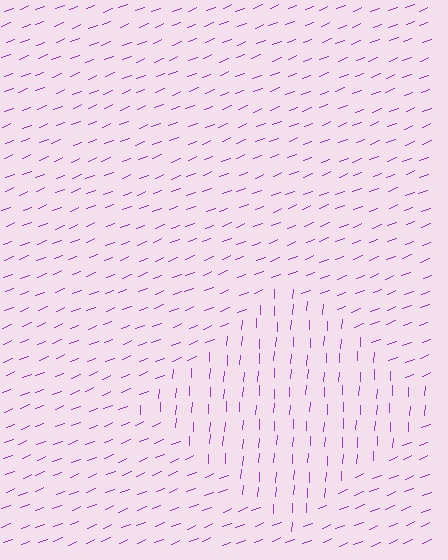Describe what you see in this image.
The image is filled with small purple line segments. A diamond region in the image has lines oriented differently from the surrounding lines, creating a visible texture boundary.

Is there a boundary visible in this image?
Yes, there is a texture boundary formed by a change in line orientation.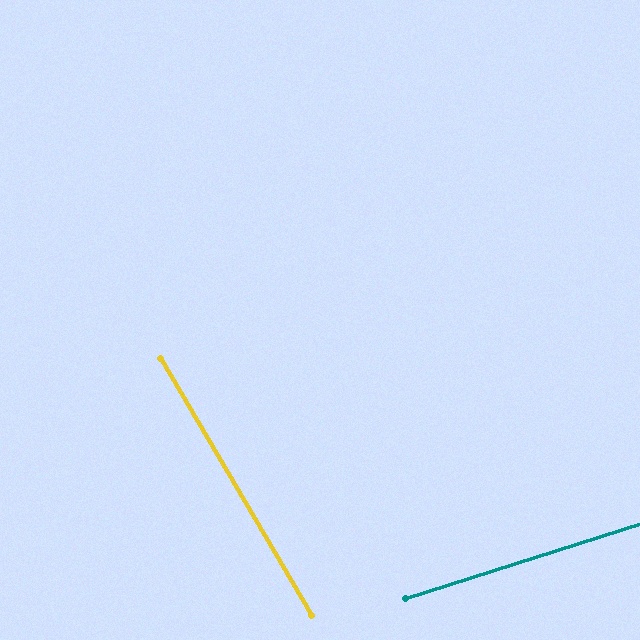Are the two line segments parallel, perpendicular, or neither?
Neither parallel nor perpendicular — they differ by about 77°.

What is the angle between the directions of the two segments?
Approximately 77 degrees.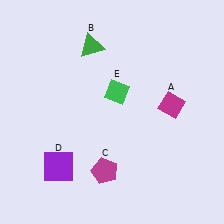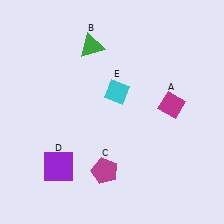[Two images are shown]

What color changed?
The diamond (E) changed from green in Image 1 to cyan in Image 2.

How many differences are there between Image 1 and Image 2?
There is 1 difference between the two images.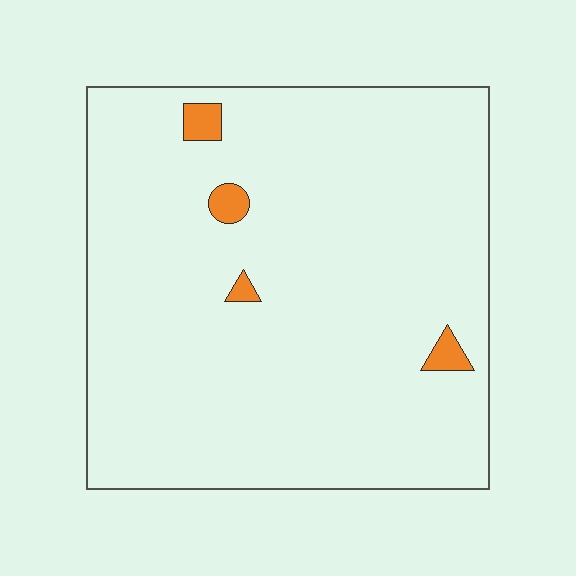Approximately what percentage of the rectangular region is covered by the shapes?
Approximately 5%.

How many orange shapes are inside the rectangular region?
4.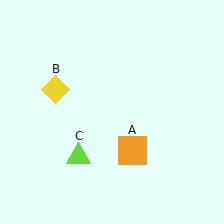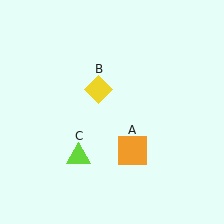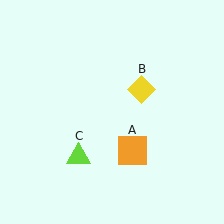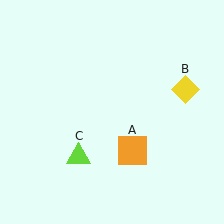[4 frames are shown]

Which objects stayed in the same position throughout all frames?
Orange square (object A) and lime triangle (object C) remained stationary.